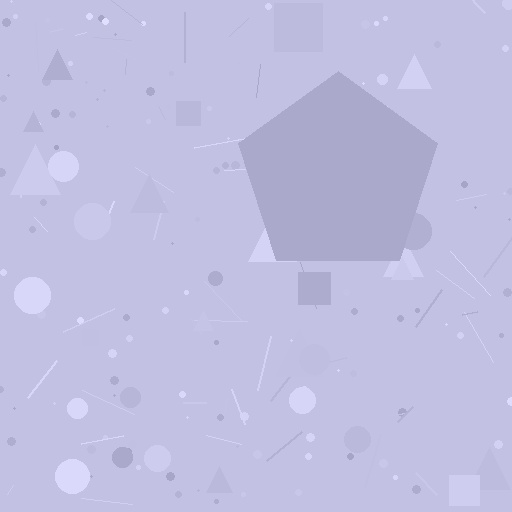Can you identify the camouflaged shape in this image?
The camouflaged shape is a pentagon.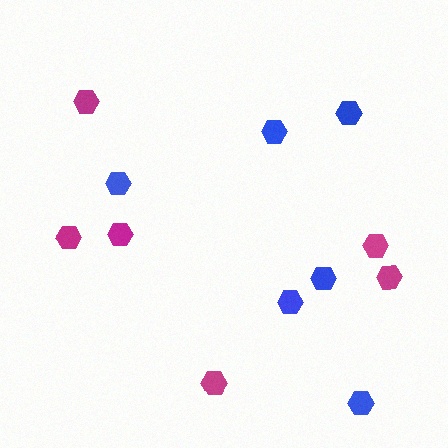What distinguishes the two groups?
There are 2 groups: one group of blue hexagons (6) and one group of magenta hexagons (6).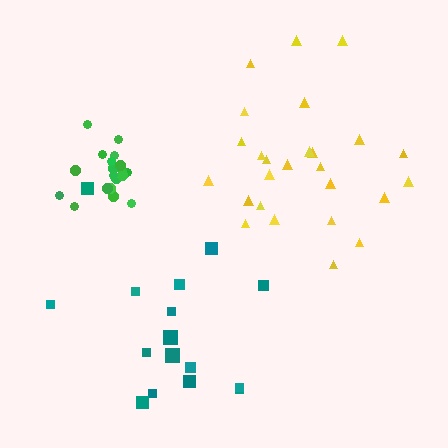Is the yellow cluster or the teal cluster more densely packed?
Yellow.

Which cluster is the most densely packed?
Green.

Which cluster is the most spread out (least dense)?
Teal.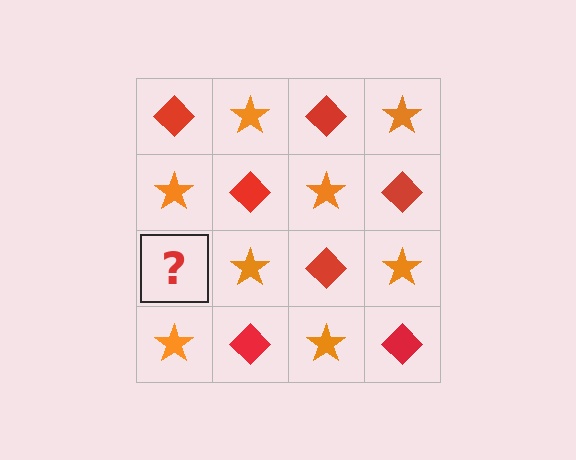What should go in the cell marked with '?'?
The missing cell should contain a red diamond.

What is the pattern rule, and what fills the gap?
The rule is that it alternates red diamond and orange star in a checkerboard pattern. The gap should be filled with a red diamond.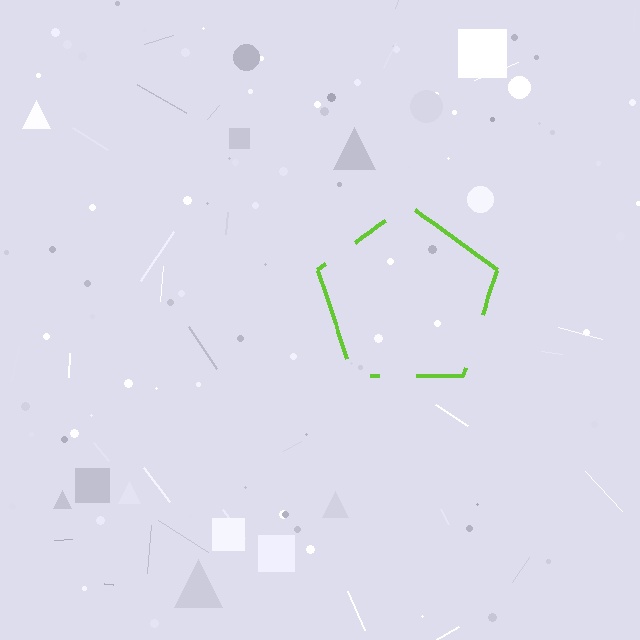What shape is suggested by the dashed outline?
The dashed outline suggests a pentagon.